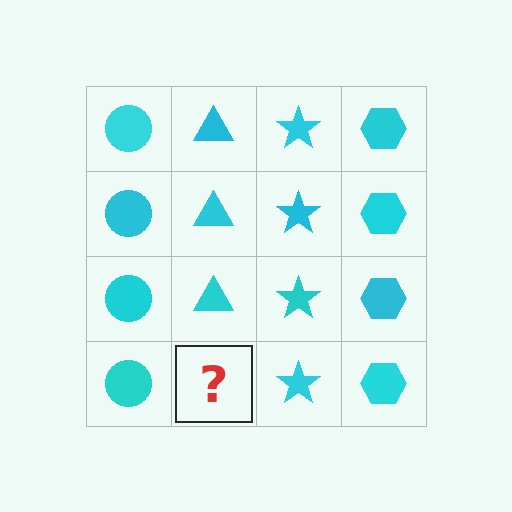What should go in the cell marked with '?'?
The missing cell should contain a cyan triangle.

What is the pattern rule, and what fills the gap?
The rule is that each column has a consistent shape. The gap should be filled with a cyan triangle.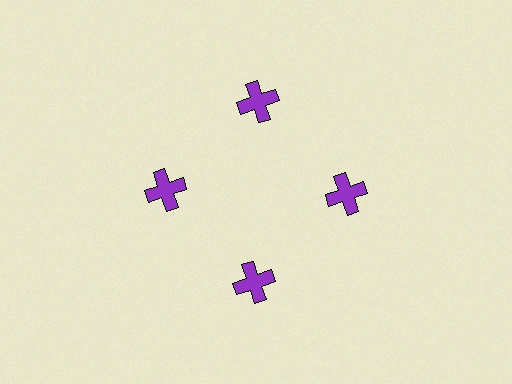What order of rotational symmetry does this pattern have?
This pattern has 4-fold rotational symmetry.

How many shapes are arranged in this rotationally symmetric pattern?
There are 4 shapes, arranged in 4 groups of 1.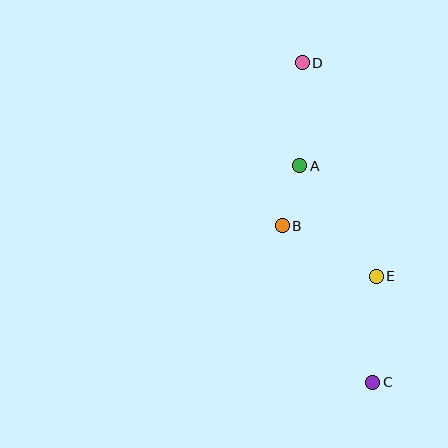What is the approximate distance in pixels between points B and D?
The distance between B and D is approximately 164 pixels.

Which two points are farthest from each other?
Points C and D are farthest from each other.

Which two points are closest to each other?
Points A and B are closest to each other.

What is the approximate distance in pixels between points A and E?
The distance between A and E is approximately 135 pixels.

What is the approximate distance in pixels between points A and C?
The distance between A and C is approximately 229 pixels.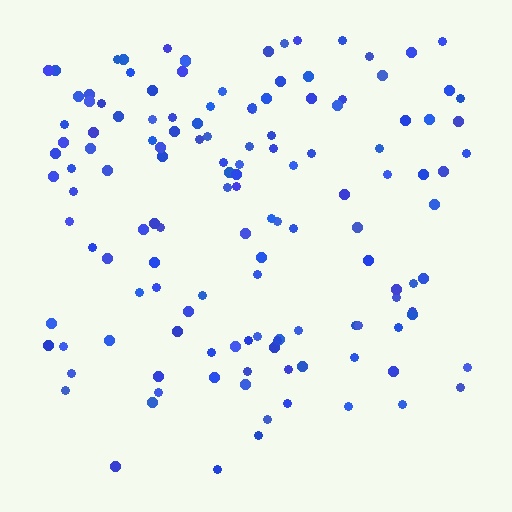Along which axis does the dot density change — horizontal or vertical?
Vertical.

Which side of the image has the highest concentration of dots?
The top.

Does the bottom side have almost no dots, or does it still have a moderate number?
Still a moderate number, just noticeably fewer than the top.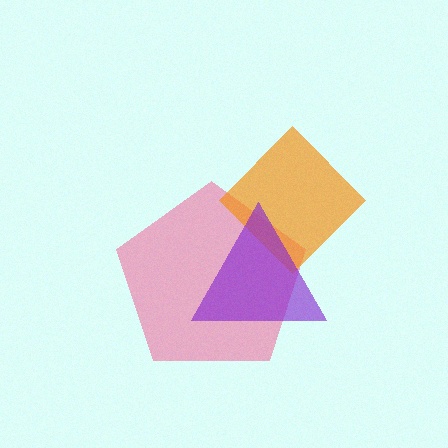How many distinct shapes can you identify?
There are 3 distinct shapes: a pink pentagon, an orange diamond, a purple triangle.